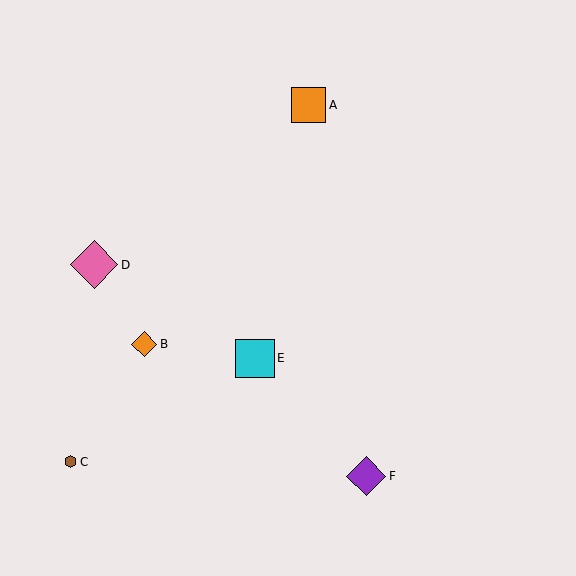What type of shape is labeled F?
Shape F is a purple diamond.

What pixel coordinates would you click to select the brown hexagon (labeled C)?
Click at (71, 462) to select the brown hexagon C.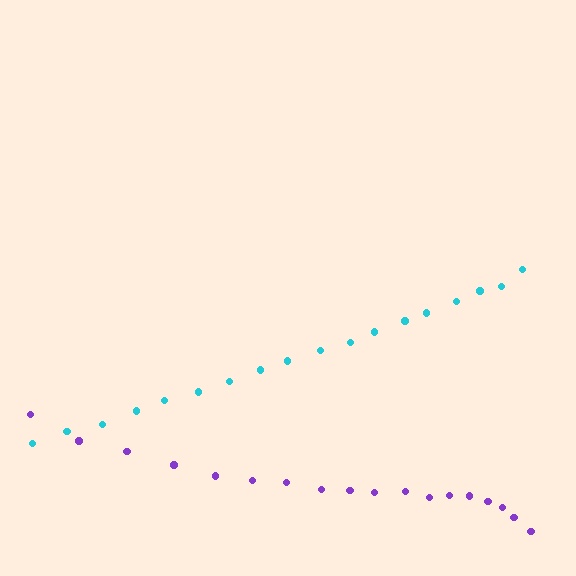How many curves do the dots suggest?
There are 2 distinct paths.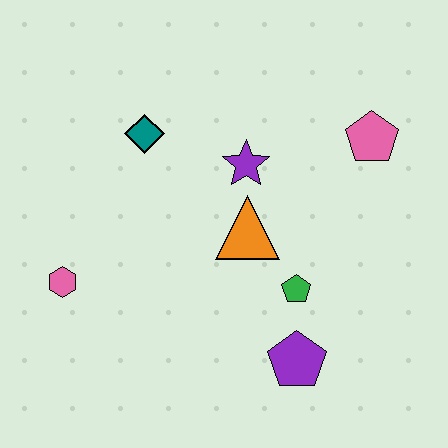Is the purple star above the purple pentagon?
Yes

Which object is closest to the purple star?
The orange triangle is closest to the purple star.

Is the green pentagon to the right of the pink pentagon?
No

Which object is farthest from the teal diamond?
The purple pentagon is farthest from the teal diamond.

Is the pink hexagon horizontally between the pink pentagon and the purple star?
No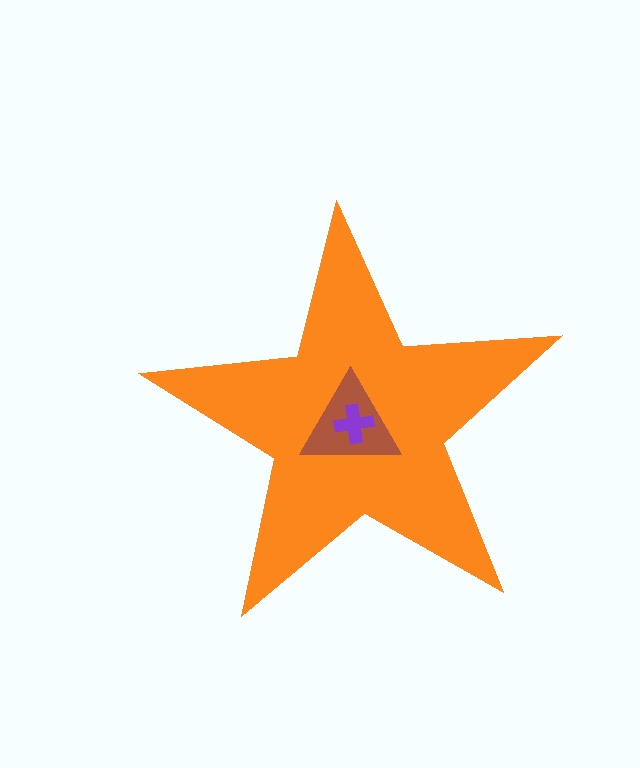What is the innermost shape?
The purple cross.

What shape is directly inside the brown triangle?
The purple cross.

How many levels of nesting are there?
3.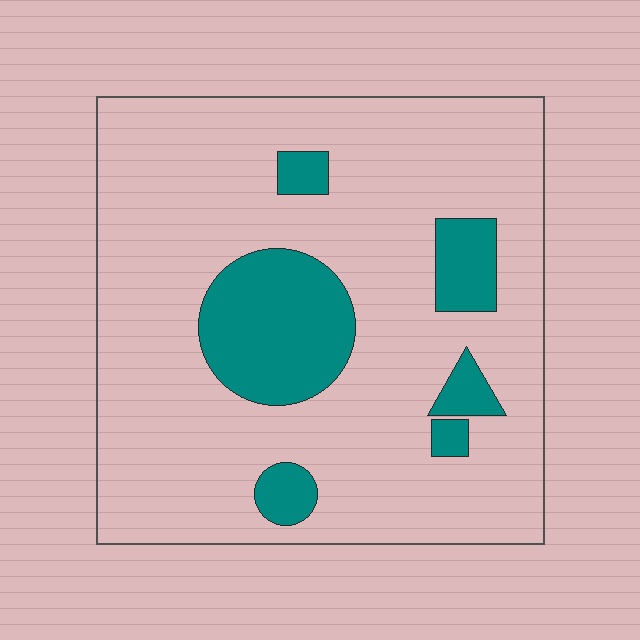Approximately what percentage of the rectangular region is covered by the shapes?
Approximately 15%.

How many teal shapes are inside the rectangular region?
6.